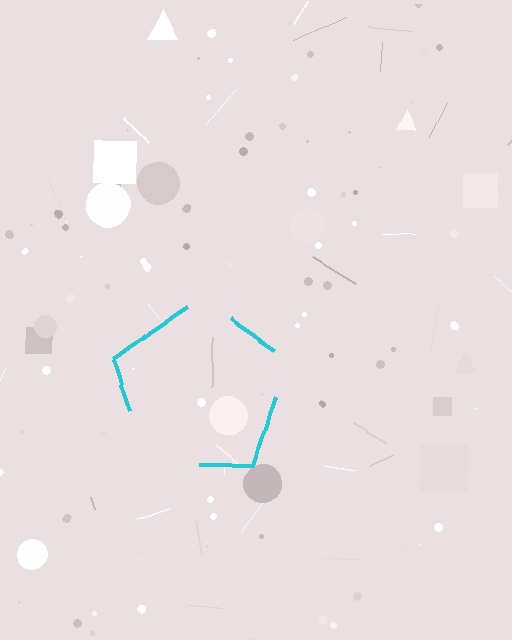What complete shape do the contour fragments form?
The contour fragments form a pentagon.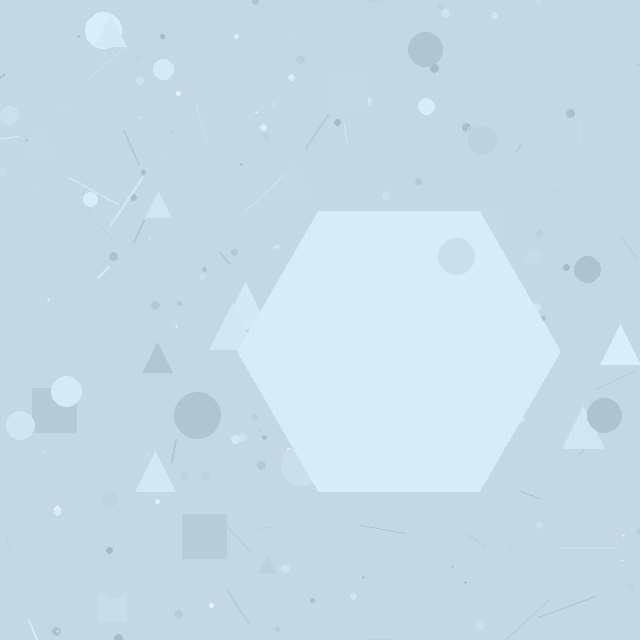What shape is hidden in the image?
A hexagon is hidden in the image.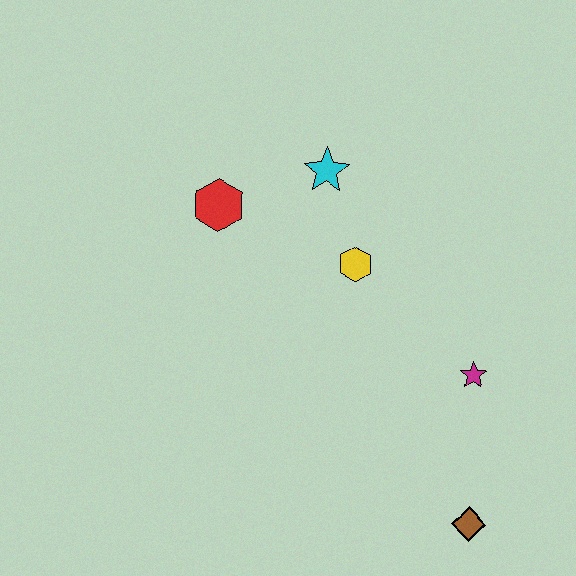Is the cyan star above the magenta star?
Yes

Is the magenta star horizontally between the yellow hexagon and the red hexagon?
No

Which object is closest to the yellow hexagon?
The cyan star is closest to the yellow hexagon.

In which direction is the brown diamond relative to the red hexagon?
The brown diamond is below the red hexagon.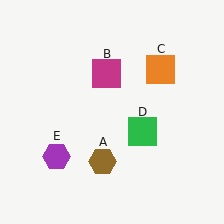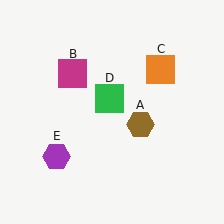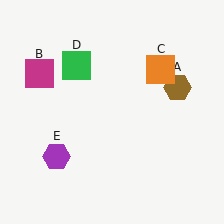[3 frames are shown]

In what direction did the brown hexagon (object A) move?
The brown hexagon (object A) moved up and to the right.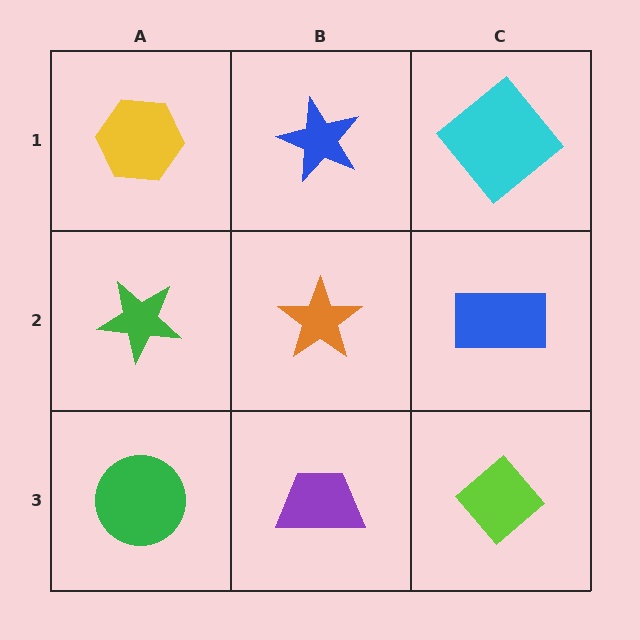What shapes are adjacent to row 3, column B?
An orange star (row 2, column B), a green circle (row 3, column A), a lime diamond (row 3, column C).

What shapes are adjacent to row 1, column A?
A green star (row 2, column A), a blue star (row 1, column B).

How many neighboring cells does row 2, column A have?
3.